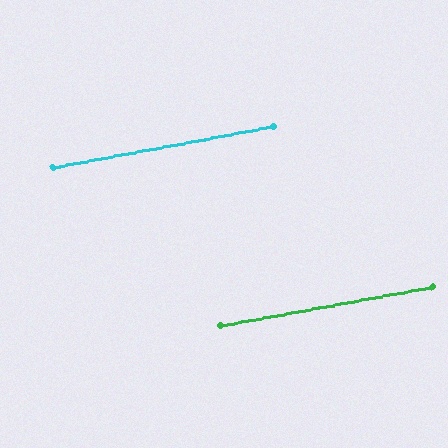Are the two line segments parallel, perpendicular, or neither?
Parallel — their directions differ by only 0.3°.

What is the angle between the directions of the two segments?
Approximately 0 degrees.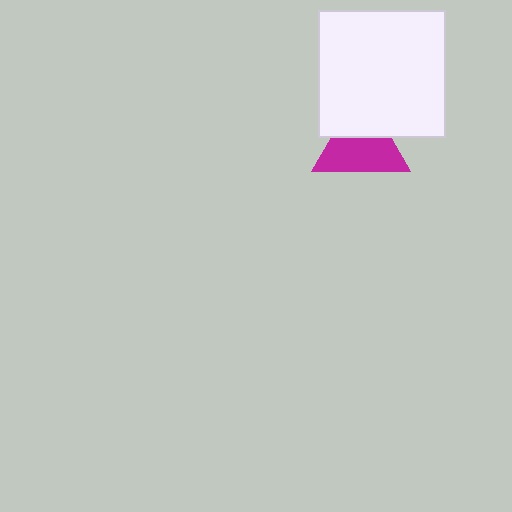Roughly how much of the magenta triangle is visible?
About half of it is visible (roughly 64%).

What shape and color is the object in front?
The object in front is a white square.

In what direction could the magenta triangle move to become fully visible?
The magenta triangle could move down. That would shift it out from behind the white square entirely.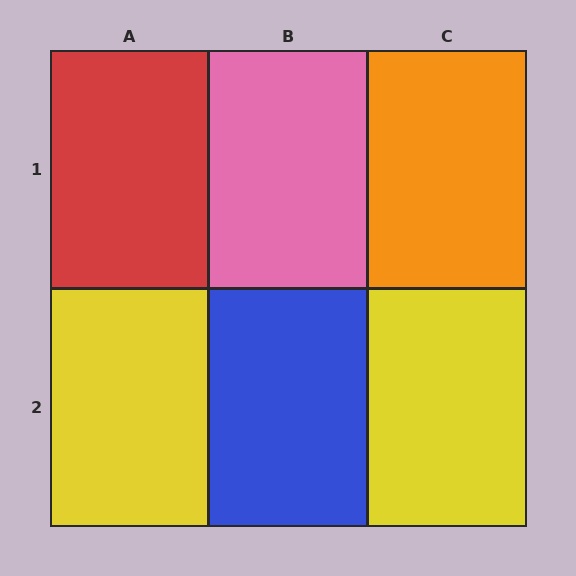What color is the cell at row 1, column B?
Pink.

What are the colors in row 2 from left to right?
Yellow, blue, yellow.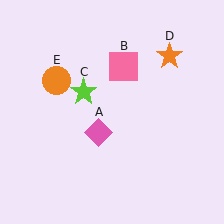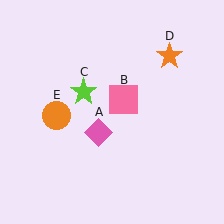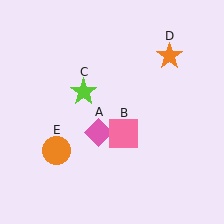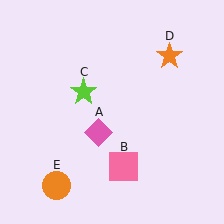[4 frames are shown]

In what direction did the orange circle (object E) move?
The orange circle (object E) moved down.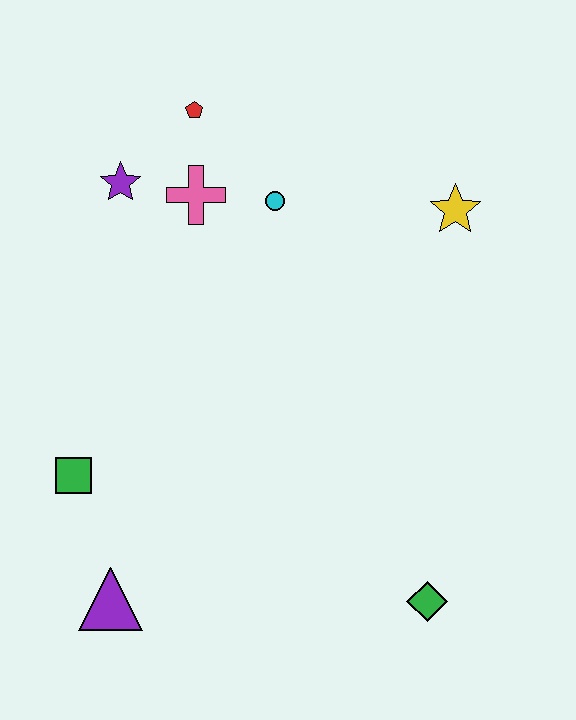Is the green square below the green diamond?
No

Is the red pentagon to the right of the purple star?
Yes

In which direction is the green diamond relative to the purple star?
The green diamond is below the purple star.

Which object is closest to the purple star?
The pink cross is closest to the purple star.